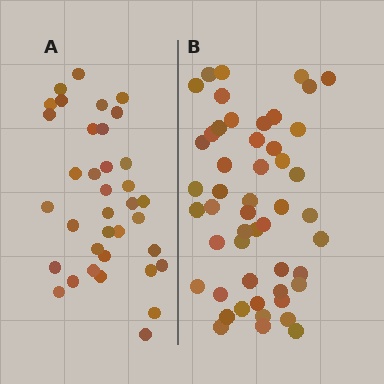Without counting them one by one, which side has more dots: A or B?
Region B (the right region) has more dots.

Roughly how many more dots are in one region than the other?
Region B has approximately 15 more dots than region A.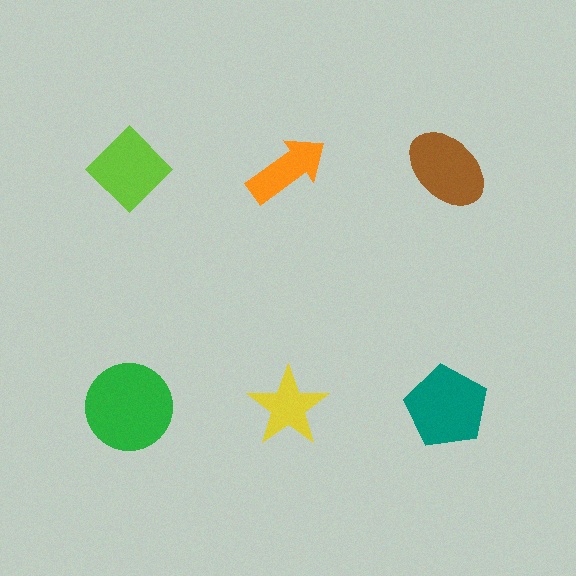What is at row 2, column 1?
A green circle.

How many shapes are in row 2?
3 shapes.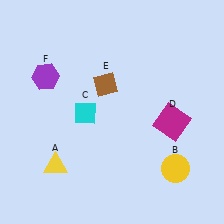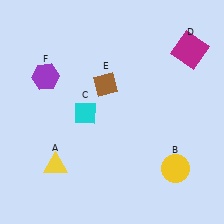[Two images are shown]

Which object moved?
The magenta square (D) moved up.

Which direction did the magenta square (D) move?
The magenta square (D) moved up.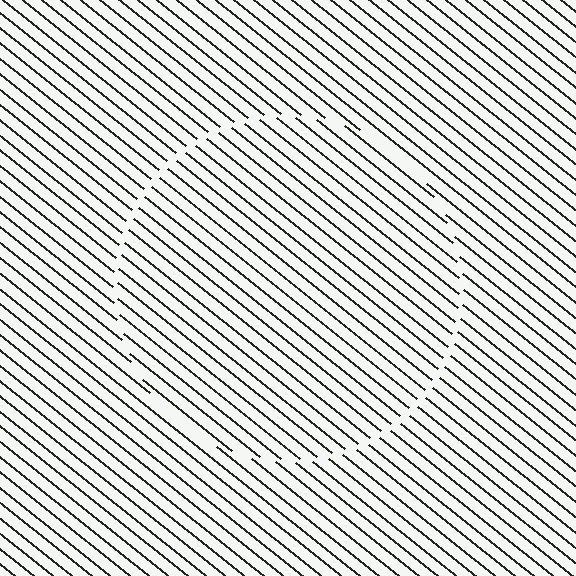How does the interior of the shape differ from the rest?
The interior of the shape contains the same grating, shifted by half a period — the contour is defined by the phase discontinuity where line-ends from the inner and outer gratings abut.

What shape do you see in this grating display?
An illusory circle. The interior of the shape contains the same grating, shifted by half a period — the contour is defined by the phase discontinuity where line-ends from the inner and outer gratings abut.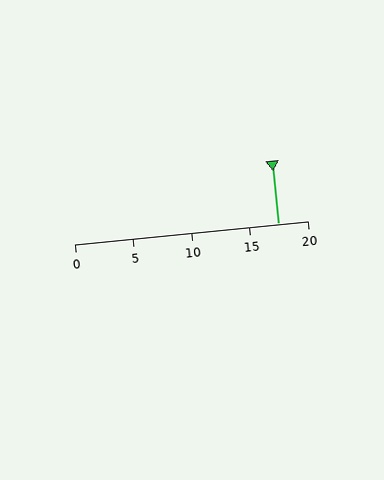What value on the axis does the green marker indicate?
The marker indicates approximately 17.5.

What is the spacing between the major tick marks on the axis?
The major ticks are spaced 5 apart.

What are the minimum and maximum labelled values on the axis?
The axis runs from 0 to 20.